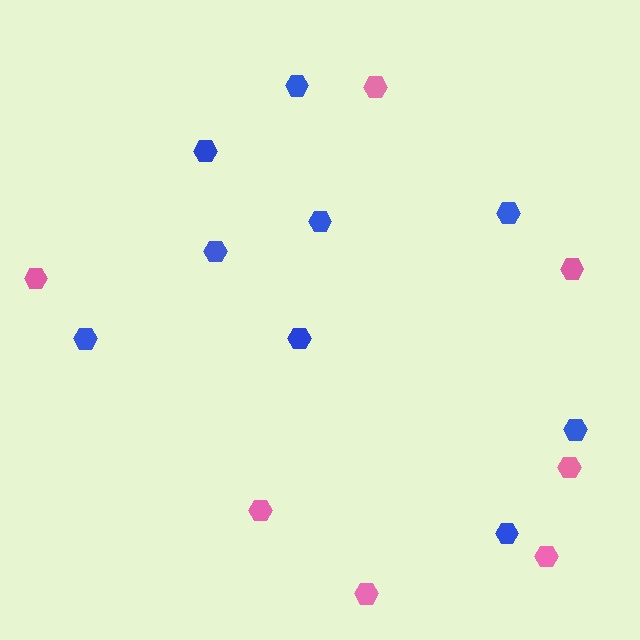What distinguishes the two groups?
There are 2 groups: one group of blue hexagons (9) and one group of pink hexagons (7).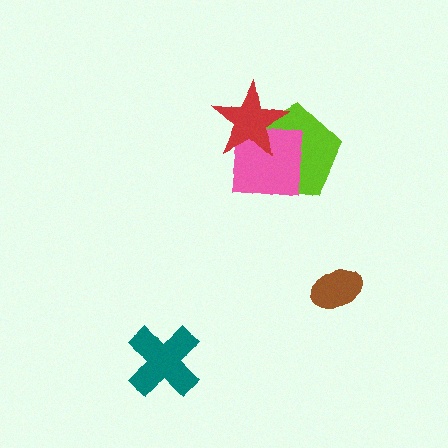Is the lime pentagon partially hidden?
Yes, it is partially covered by another shape.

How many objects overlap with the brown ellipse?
0 objects overlap with the brown ellipse.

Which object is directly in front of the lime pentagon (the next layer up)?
The pink square is directly in front of the lime pentagon.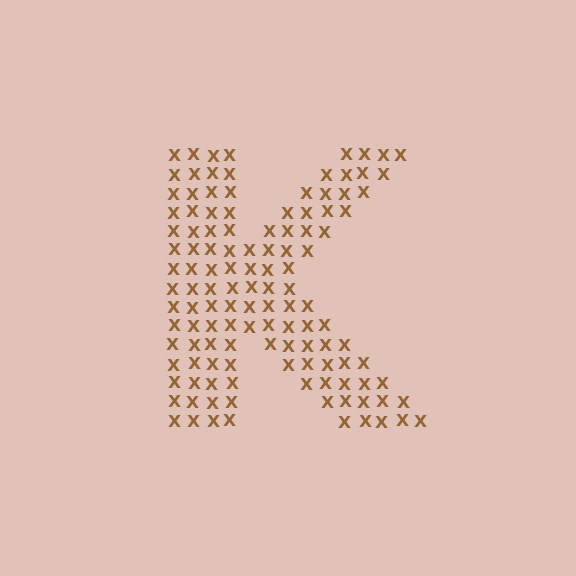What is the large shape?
The large shape is the letter K.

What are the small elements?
The small elements are letter X's.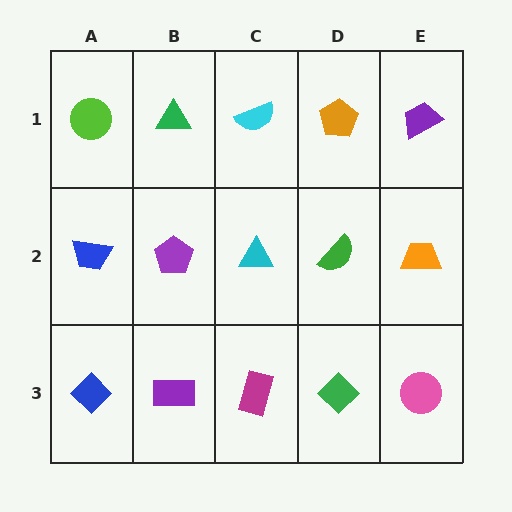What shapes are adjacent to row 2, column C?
A cyan semicircle (row 1, column C), a magenta rectangle (row 3, column C), a purple pentagon (row 2, column B), a green semicircle (row 2, column D).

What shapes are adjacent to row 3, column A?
A blue trapezoid (row 2, column A), a purple rectangle (row 3, column B).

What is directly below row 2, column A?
A blue diamond.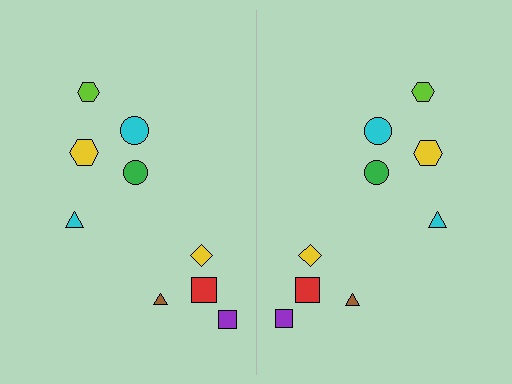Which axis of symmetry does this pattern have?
The pattern has a vertical axis of symmetry running through the center of the image.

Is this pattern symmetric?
Yes, this pattern has bilateral (reflection) symmetry.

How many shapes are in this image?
There are 18 shapes in this image.